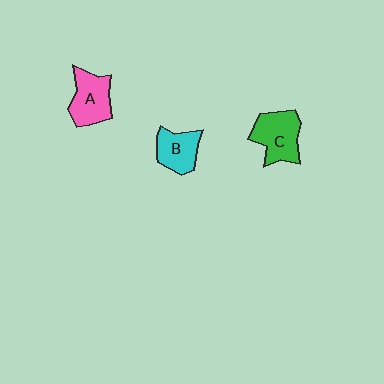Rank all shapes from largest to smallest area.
From largest to smallest: C (green), A (pink), B (cyan).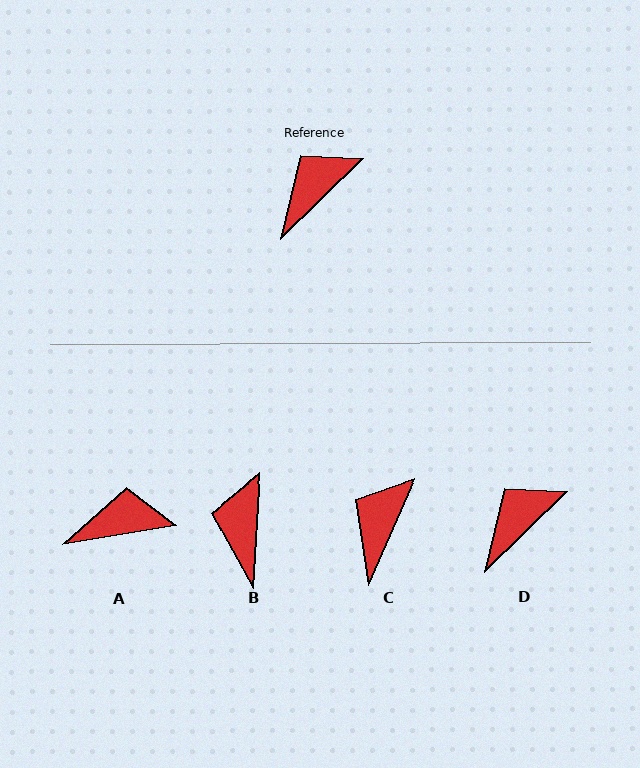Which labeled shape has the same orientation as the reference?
D.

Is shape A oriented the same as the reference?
No, it is off by about 35 degrees.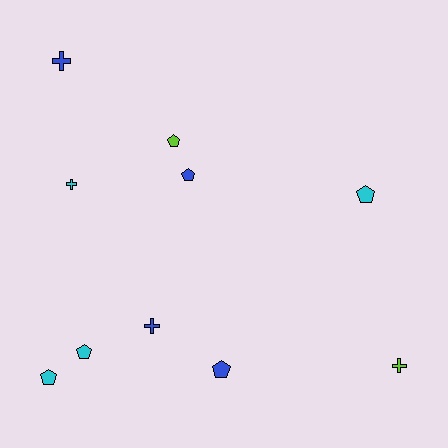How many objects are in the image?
There are 10 objects.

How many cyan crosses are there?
There is 1 cyan cross.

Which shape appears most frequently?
Pentagon, with 6 objects.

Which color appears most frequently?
Blue, with 4 objects.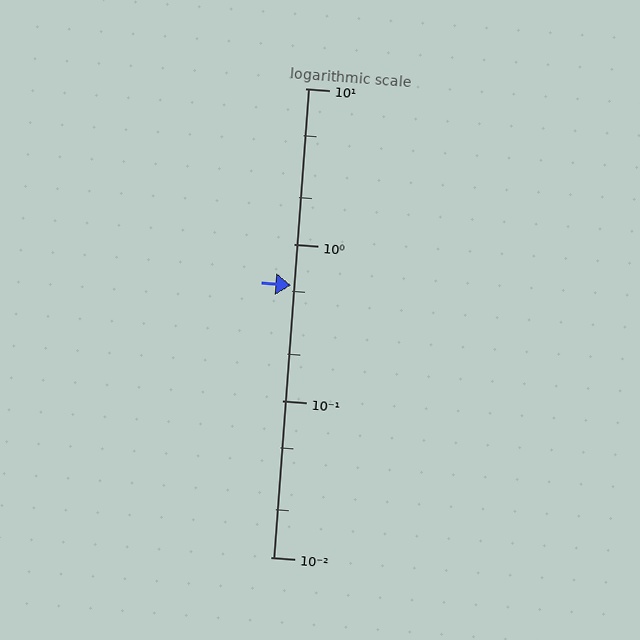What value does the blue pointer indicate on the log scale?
The pointer indicates approximately 0.55.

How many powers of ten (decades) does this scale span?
The scale spans 3 decades, from 0.01 to 10.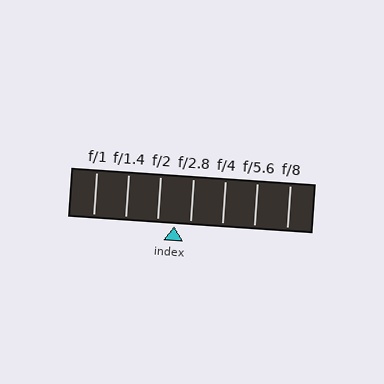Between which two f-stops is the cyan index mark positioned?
The index mark is between f/2 and f/2.8.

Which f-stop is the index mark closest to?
The index mark is closest to f/2.8.